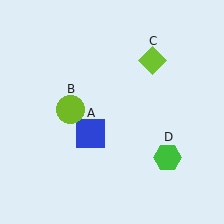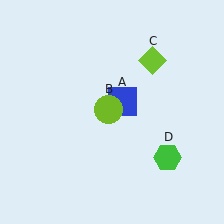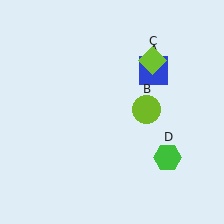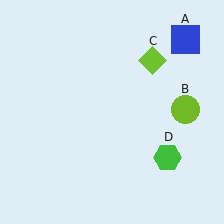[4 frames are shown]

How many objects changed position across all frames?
2 objects changed position: blue square (object A), lime circle (object B).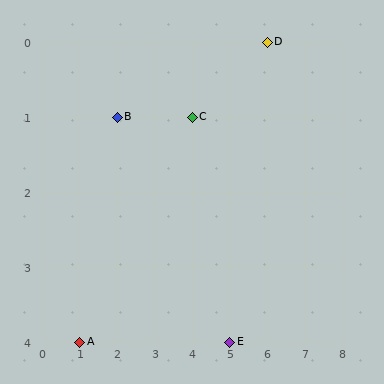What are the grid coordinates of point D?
Point D is at grid coordinates (6, 0).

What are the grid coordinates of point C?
Point C is at grid coordinates (4, 1).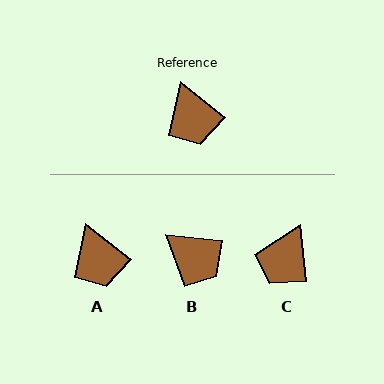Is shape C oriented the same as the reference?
No, it is off by about 45 degrees.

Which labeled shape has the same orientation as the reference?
A.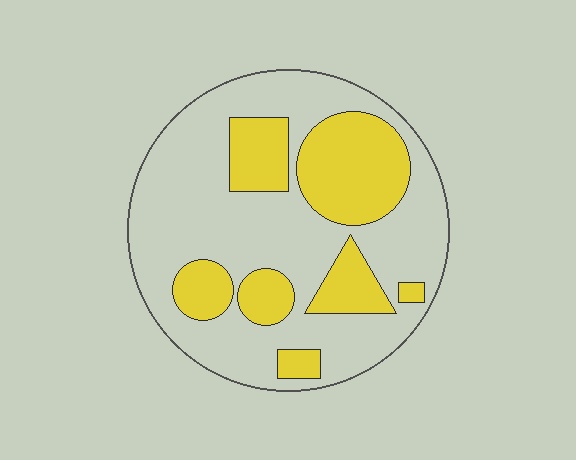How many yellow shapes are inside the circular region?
7.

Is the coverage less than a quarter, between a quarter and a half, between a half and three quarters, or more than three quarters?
Between a quarter and a half.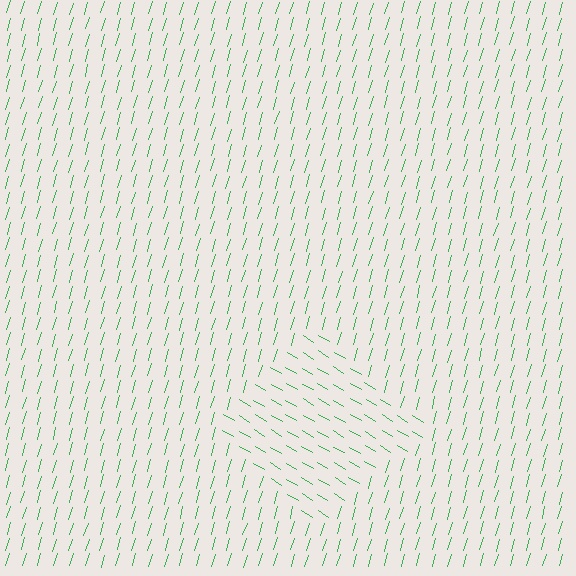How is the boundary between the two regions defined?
The boundary is defined purely by a change in line orientation (approximately 76 degrees difference). All lines are the same color and thickness.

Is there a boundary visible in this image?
Yes, there is a texture boundary formed by a change in line orientation.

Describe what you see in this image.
The image is filled with small green line segments. A diamond region in the image has lines oriented differently from the surrounding lines, creating a visible texture boundary.